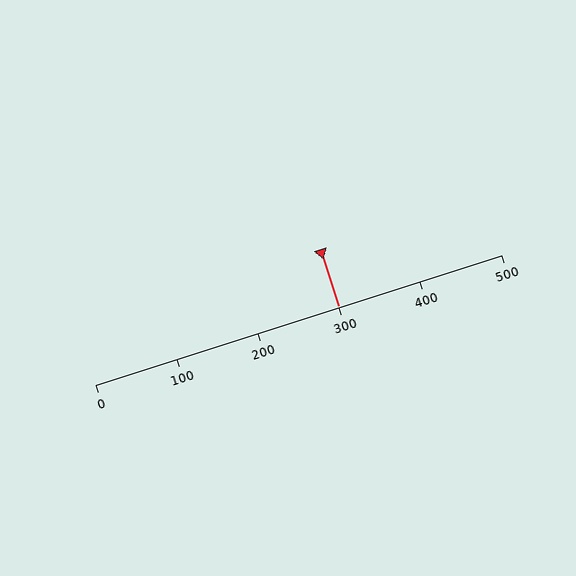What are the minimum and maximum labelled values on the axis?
The axis runs from 0 to 500.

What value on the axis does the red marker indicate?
The marker indicates approximately 300.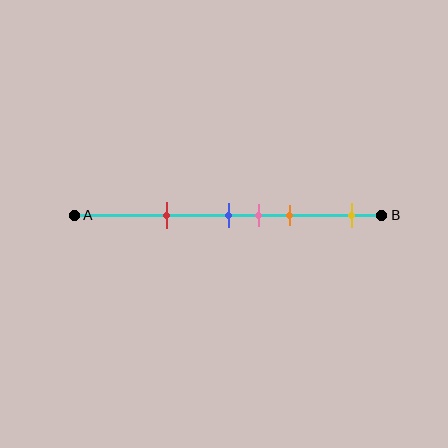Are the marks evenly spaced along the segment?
No, the marks are not evenly spaced.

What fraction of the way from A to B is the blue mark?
The blue mark is approximately 50% (0.5) of the way from A to B.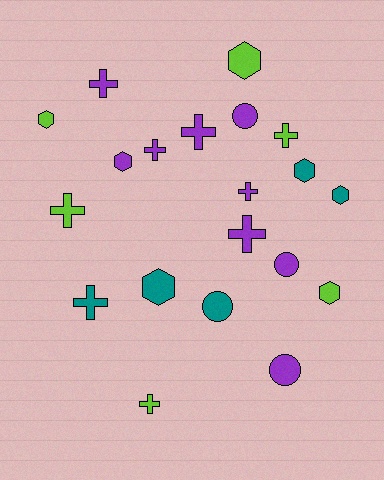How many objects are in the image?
There are 20 objects.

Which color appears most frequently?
Purple, with 9 objects.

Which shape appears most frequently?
Cross, with 9 objects.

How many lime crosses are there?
There are 3 lime crosses.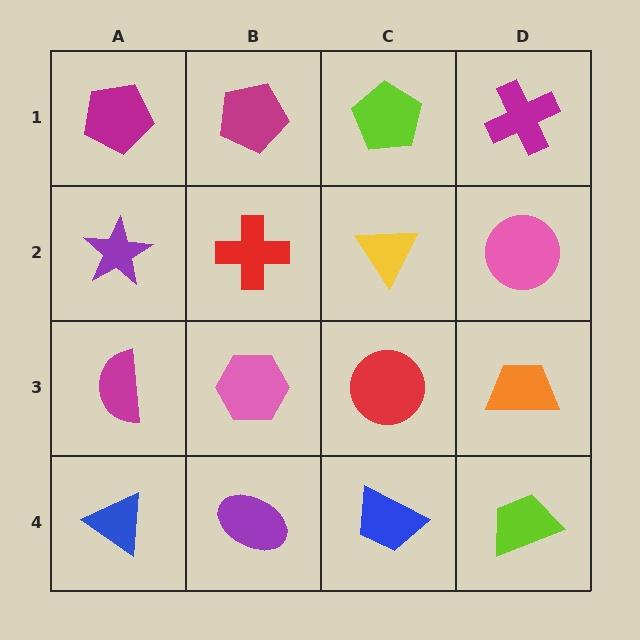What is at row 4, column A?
A blue triangle.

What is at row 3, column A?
A magenta semicircle.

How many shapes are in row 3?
4 shapes.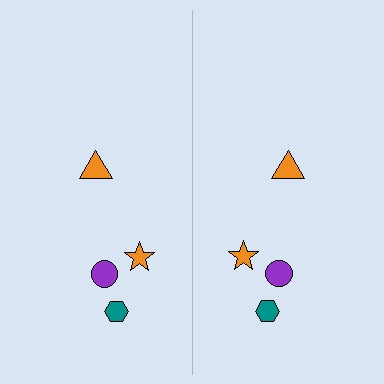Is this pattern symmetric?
Yes, this pattern has bilateral (reflection) symmetry.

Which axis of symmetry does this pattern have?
The pattern has a vertical axis of symmetry running through the center of the image.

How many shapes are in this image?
There are 8 shapes in this image.